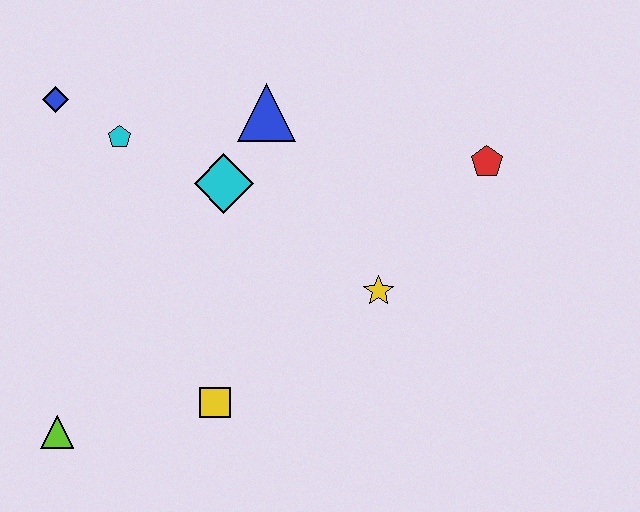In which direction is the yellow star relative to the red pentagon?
The yellow star is below the red pentagon.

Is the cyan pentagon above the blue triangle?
No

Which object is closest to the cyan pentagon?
The blue diamond is closest to the cyan pentagon.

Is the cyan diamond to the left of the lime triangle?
No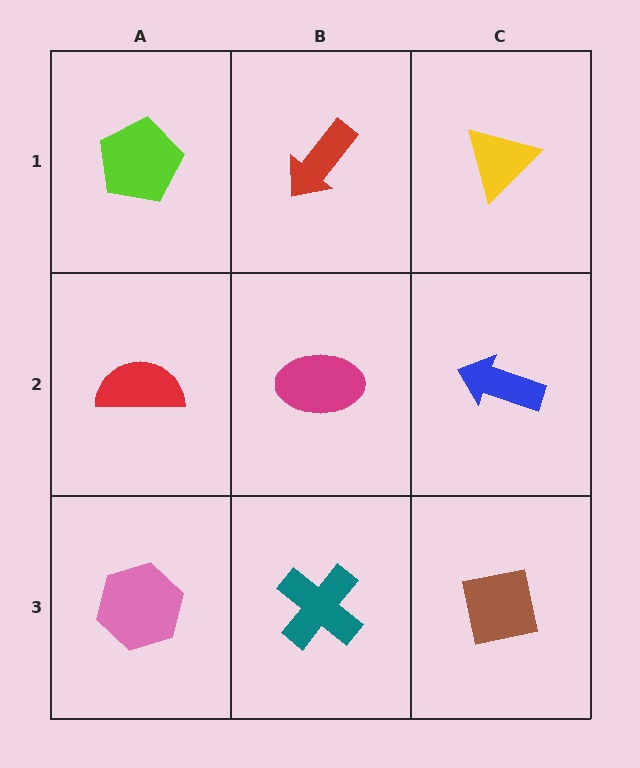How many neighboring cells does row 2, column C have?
3.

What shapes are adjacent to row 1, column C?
A blue arrow (row 2, column C), a red arrow (row 1, column B).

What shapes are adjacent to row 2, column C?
A yellow triangle (row 1, column C), a brown square (row 3, column C), a magenta ellipse (row 2, column B).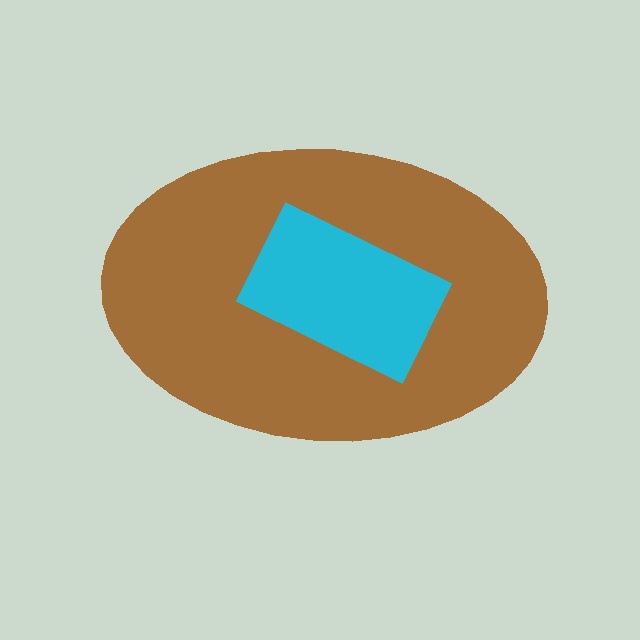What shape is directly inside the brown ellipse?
The cyan rectangle.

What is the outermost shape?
The brown ellipse.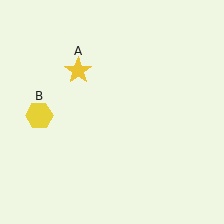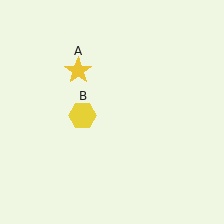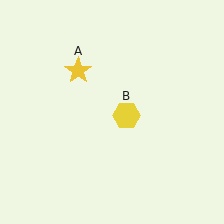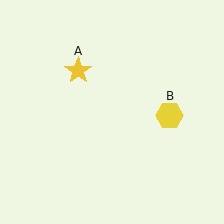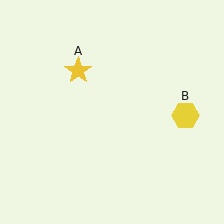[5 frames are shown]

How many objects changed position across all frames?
1 object changed position: yellow hexagon (object B).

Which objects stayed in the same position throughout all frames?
Yellow star (object A) remained stationary.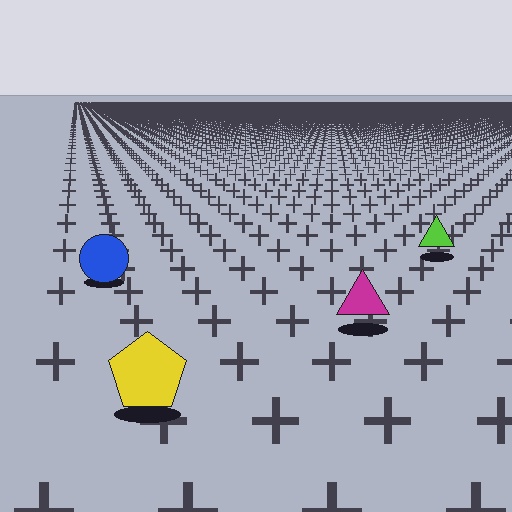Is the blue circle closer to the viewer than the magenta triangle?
No. The magenta triangle is closer — you can tell from the texture gradient: the ground texture is coarser near it.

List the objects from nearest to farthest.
From nearest to farthest: the yellow pentagon, the magenta triangle, the blue circle, the lime triangle.